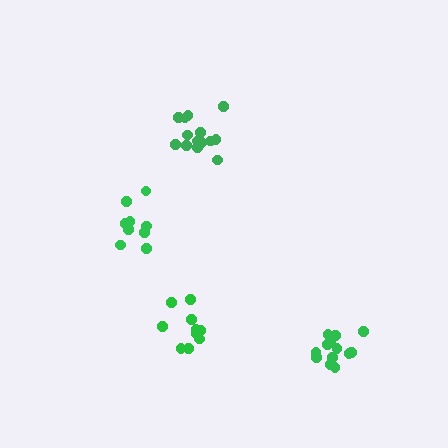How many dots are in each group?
Group 1: 9 dots, Group 2: 13 dots, Group 3: 10 dots, Group 4: 14 dots (46 total).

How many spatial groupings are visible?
There are 4 spatial groupings.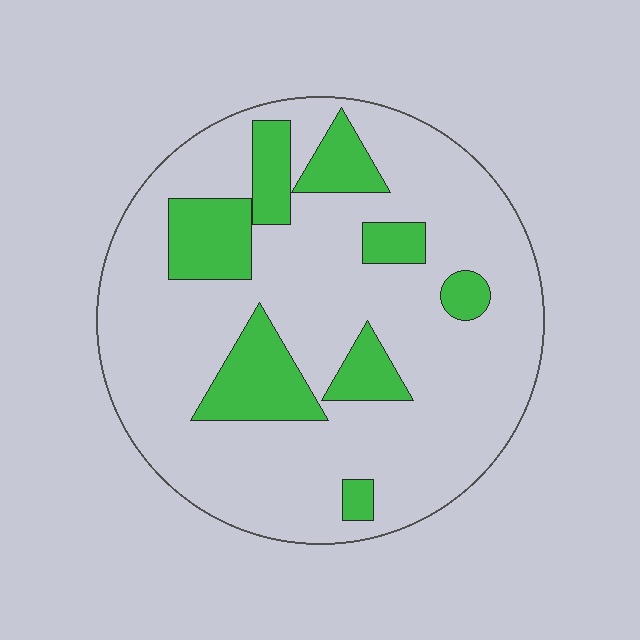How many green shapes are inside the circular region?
8.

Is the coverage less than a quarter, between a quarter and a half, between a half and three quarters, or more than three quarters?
Less than a quarter.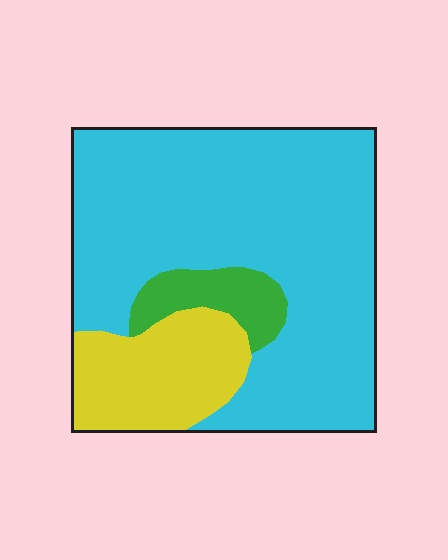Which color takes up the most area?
Cyan, at roughly 70%.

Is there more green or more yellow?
Yellow.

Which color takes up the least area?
Green, at roughly 10%.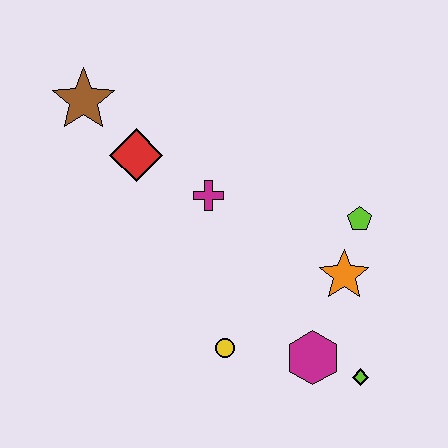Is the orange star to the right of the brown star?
Yes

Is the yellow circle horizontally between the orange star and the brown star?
Yes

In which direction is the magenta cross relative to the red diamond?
The magenta cross is to the right of the red diamond.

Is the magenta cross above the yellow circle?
Yes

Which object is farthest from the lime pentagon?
The brown star is farthest from the lime pentagon.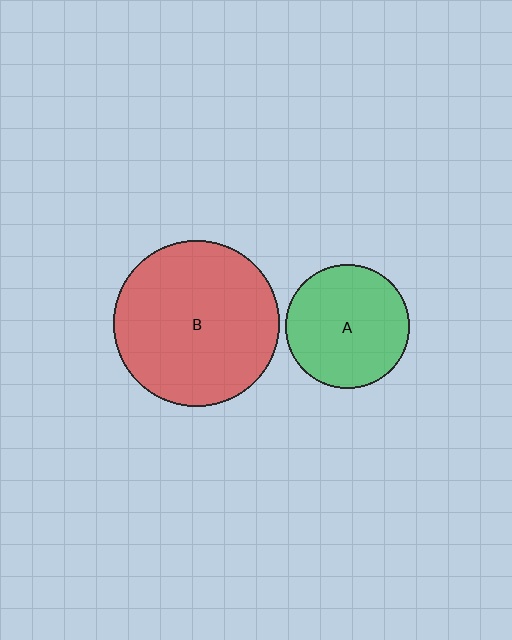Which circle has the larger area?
Circle B (red).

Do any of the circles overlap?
No, none of the circles overlap.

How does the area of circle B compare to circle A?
Approximately 1.8 times.